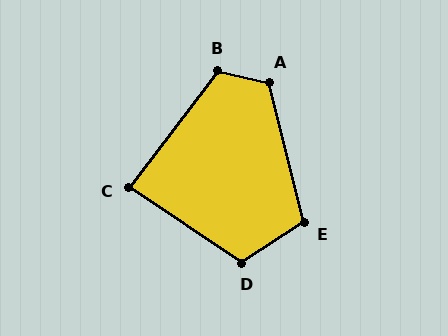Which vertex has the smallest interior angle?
C, at approximately 87 degrees.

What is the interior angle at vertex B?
Approximately 115 degrees (obtuse).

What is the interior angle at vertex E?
Approximately 109 degrees (obtuse).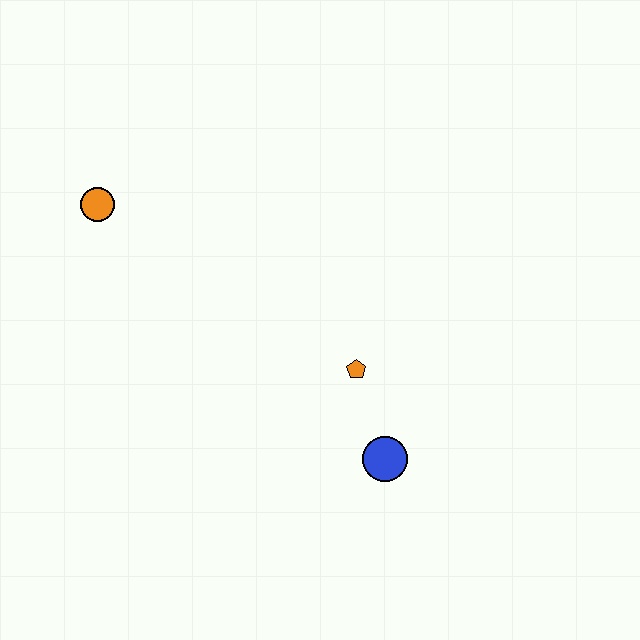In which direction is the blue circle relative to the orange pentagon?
The blue circle is below the orange pentagon.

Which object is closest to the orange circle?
The orange pentagon is closest to the orange circle.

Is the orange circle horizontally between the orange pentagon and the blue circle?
No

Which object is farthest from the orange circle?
The blue circle is farthest from the orange circle.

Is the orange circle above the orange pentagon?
Yes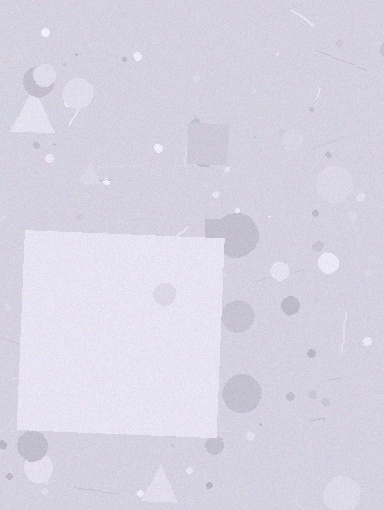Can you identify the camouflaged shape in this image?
The camouflaged shape is a square.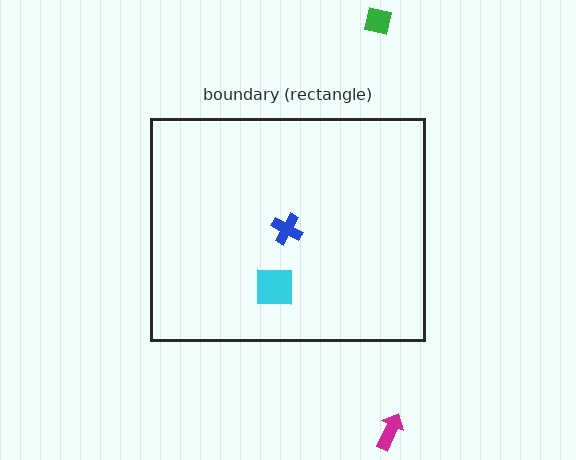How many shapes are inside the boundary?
2 inside, 2 outside.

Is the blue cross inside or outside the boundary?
Inside.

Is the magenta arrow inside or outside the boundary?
Outside.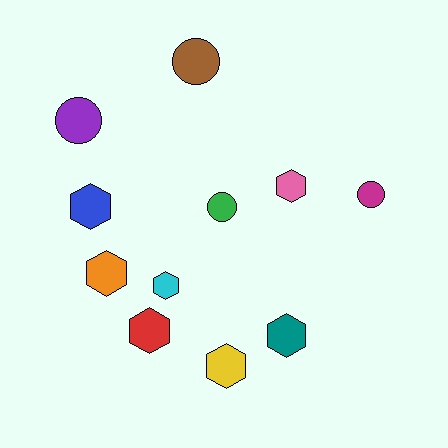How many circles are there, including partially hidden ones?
There are 4 circles.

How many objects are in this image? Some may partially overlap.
There are 11 objects.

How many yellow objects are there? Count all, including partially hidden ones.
There is 1 yellow object.